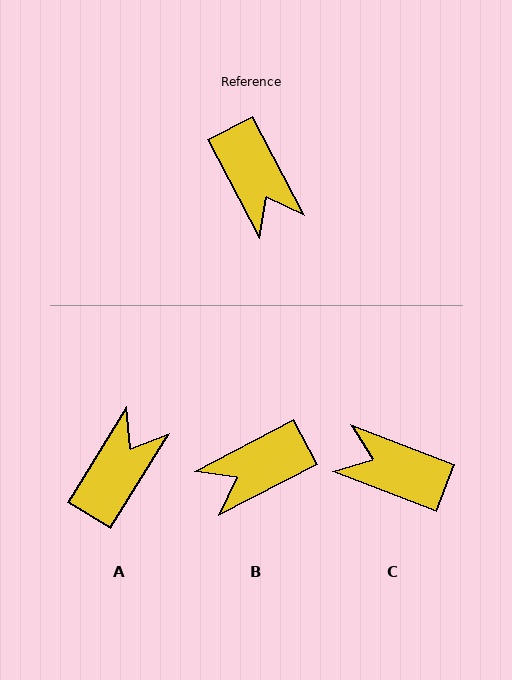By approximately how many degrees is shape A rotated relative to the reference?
Approximately 121 degrees counter-clockwise.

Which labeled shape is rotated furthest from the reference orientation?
C, about 138 degrees away.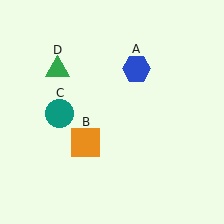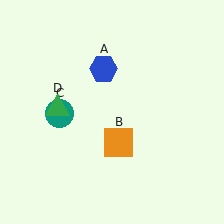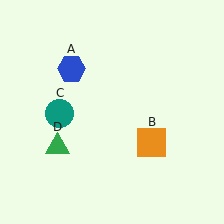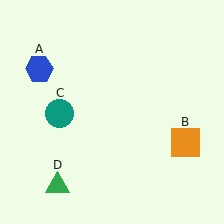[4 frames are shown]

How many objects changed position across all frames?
3 objects changed position: blue hexagon (object A), orange square (object B), green triangle (object D).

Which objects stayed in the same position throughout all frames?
Teal circle (object C) remained stationary.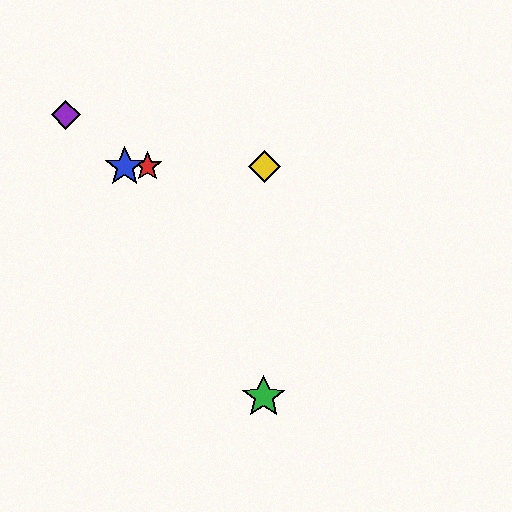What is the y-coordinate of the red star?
The red star is at y≈167.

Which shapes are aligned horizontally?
The red star, the blue star, the yellow diamond are aligned horizontally.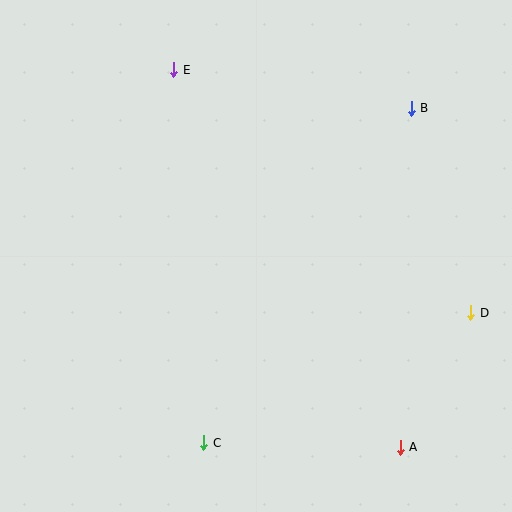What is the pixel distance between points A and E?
The distance between A and E is 440 pixels.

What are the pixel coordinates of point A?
Point A is at (400, 447).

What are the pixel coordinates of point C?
Point C is at (204, 443).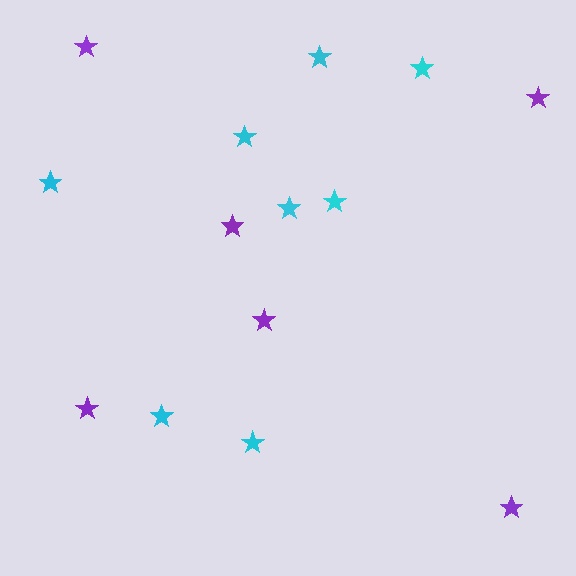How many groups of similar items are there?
There are 2 groups: one group of cyan stars (8) and one group of purple stars (6).